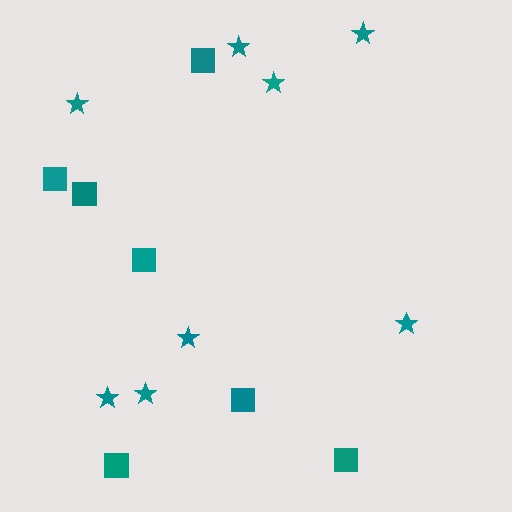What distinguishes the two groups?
There are 2 groups: one group of stars (8) and one group of squares (7).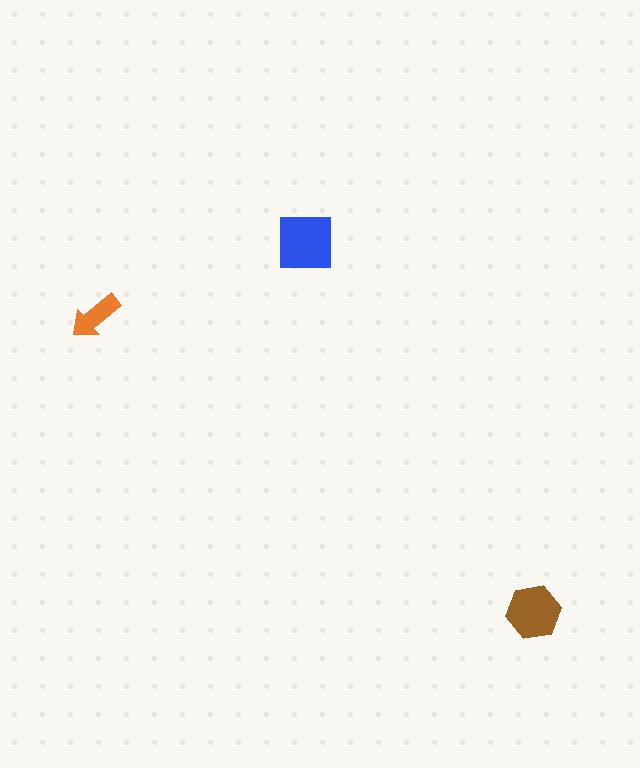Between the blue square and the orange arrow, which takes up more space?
The blue square.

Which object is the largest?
The blue square.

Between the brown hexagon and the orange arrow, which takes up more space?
The brown hexagon.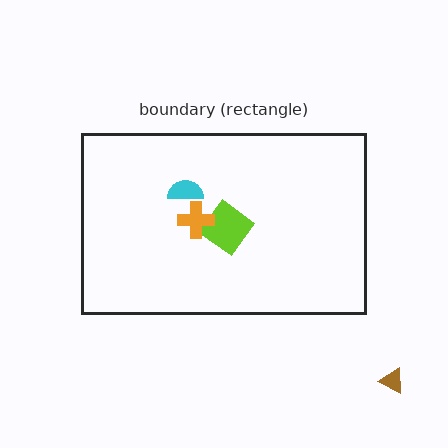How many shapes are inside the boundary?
3 inside, 1 outside.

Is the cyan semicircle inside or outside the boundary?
Inside.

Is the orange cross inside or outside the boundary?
Inside.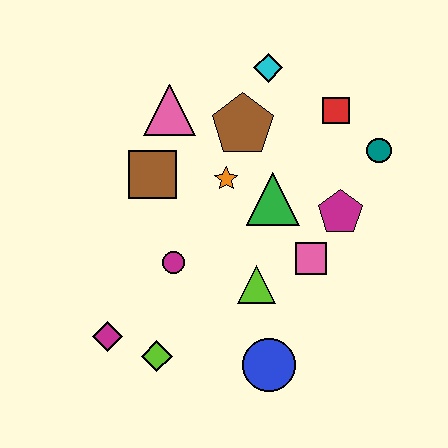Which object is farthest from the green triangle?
The magenta diamond is farthest from the green triangle.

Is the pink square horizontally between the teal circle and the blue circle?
Yes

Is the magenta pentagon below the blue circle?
No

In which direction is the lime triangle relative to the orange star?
The lime triangle is below the orange star.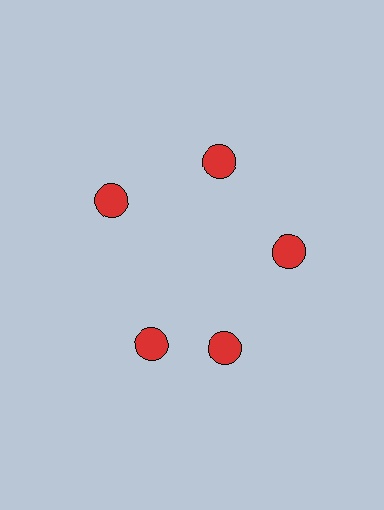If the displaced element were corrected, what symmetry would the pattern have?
It would have 5-fold rotational symmetry — the pattern would map onto itself every 72 degrees.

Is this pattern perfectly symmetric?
No. The 5 red circles are arranged in a ring, but one element near the 8 o'clock position is rotated out of alignment along the ring, breaking the 5-fold rotational symmetry.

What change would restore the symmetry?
The symmetry would be restored by rotating it back into even spacing with its neighbors so that all 5 circles sit at equal angles and equal distance from the center.